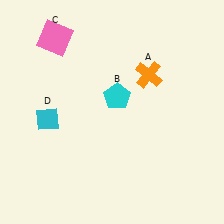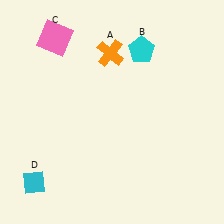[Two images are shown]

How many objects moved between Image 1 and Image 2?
3 objects moved between the two images.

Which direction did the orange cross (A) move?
The orange cross (A) moved left.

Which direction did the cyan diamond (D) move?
The cyan diamond (D) moved down.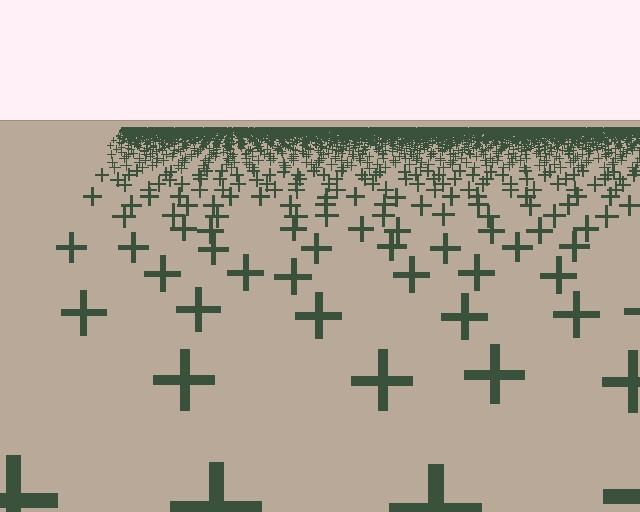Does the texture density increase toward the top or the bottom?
Density increases toward the top.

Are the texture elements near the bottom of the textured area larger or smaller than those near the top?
Larger. Near the bottom, elements are closer to the viewer and appear at a bigger on-screen size.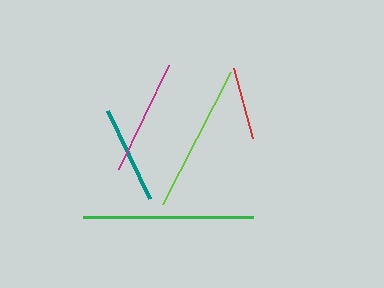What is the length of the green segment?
The green segment is approximately 171 pixels long.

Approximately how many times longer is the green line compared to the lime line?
The green line is approximately 1.1 times the length of the lime line.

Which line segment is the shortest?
The red line is the shortest at approximately 72 pixels.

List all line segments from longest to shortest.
From longest to shortest: green, lime, magenta, teal, red.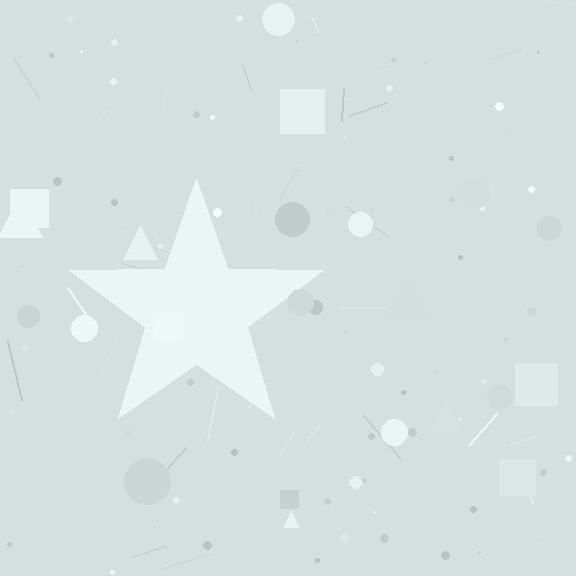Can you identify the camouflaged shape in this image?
The camouflaged shape is a star.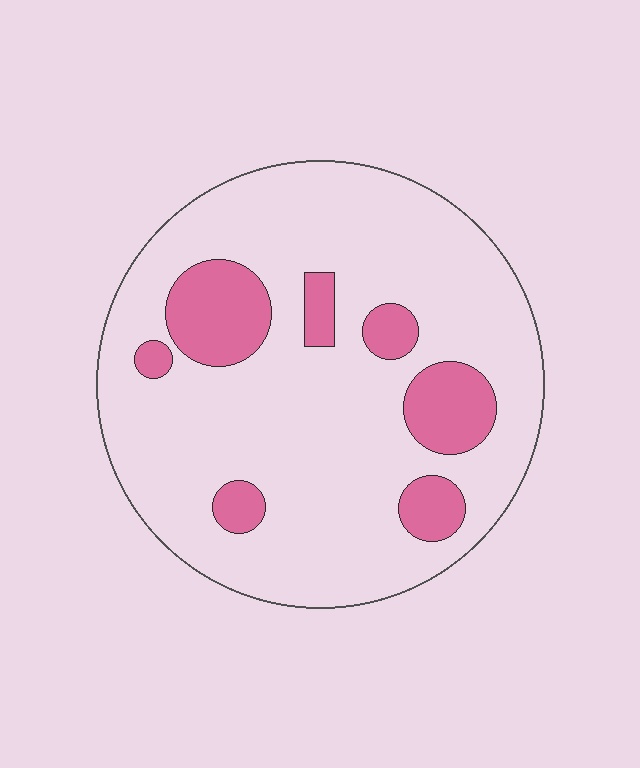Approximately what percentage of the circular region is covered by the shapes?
Approximately 20%.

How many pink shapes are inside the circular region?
7.